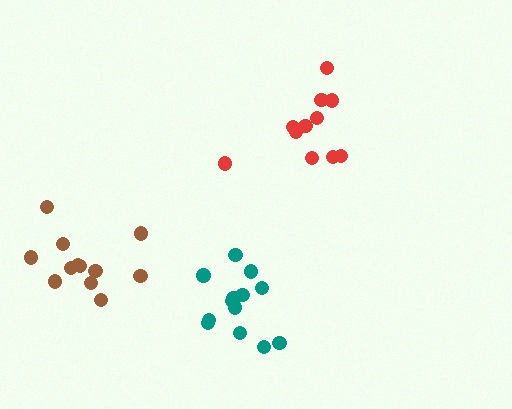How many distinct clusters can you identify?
There are 3 distinct clusters.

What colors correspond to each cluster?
The clusters are colored: teal, brown, red.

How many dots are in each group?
Group 1: 13 dots, Group 2: 12 dots, Group 3: 11 dots (36 total).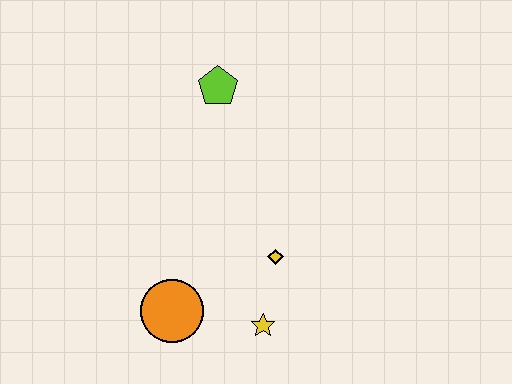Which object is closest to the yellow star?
The yellow diamond is closest to the yellow star.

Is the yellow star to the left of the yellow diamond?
Yes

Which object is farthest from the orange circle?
The lime pentagon is farthest from the orange circle.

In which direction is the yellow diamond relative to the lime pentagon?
The yellow diamond is below the lime pentagon.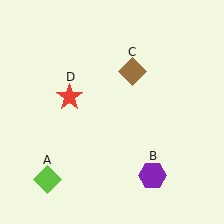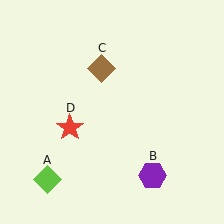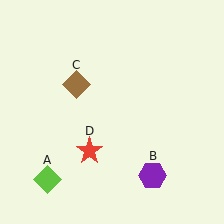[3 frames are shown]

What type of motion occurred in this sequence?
The brown diamond (object C), red star (object D) rotated counterclockwise around the center of the scene.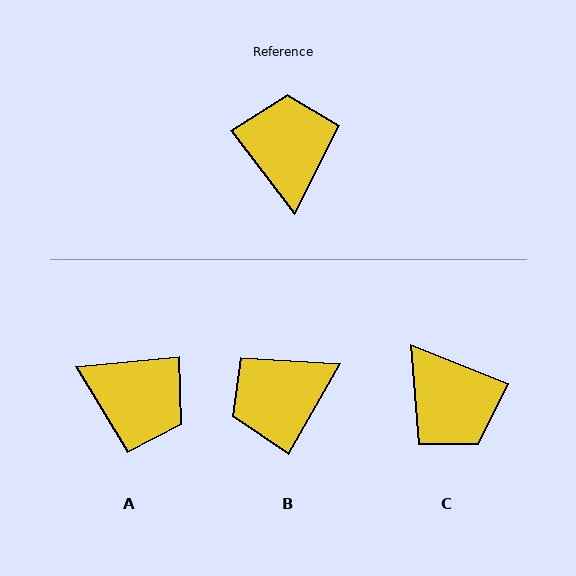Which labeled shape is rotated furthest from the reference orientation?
C, about 149 degrees away.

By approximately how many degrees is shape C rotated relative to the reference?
Approximately 149 degrees clockwise.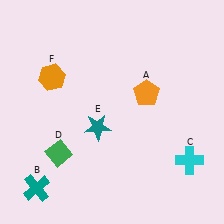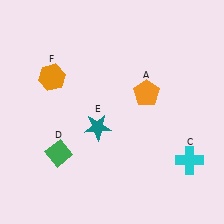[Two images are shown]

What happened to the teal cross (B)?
The teal cross (B) was removed in Image 2. It was in the bottom-left area of Image 1.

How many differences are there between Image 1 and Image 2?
There is 1 difference between the two images.